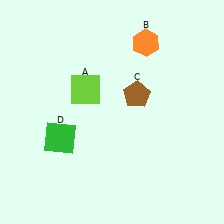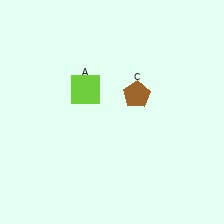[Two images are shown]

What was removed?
The green square (D), the orange hexagon (B) were removed in Image 2.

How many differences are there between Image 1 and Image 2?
There are 2 differences between the two images.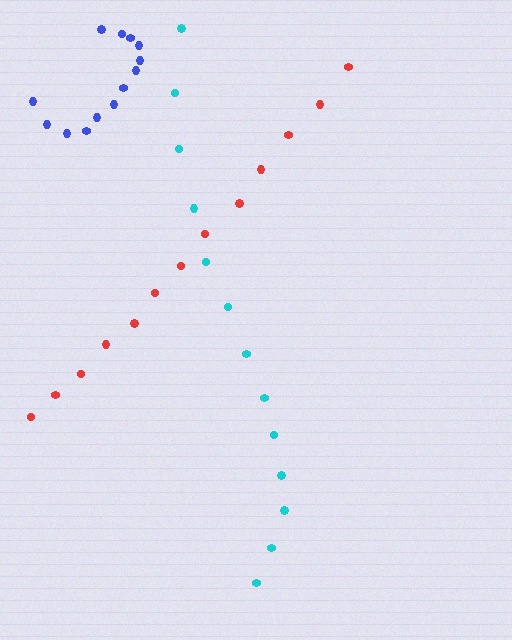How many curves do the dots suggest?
There are 3 distinct paths.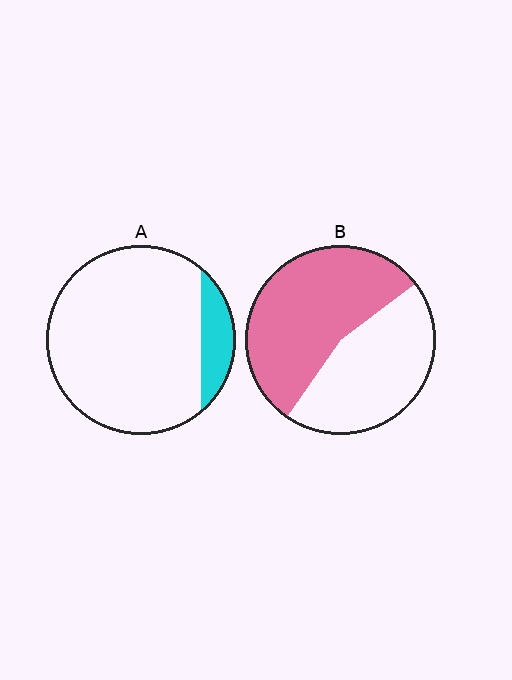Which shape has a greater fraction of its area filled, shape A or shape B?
Shape B.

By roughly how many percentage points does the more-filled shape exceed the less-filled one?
By roughly 40 percentage points (B over A).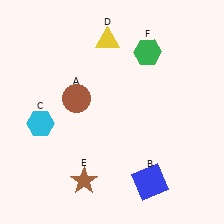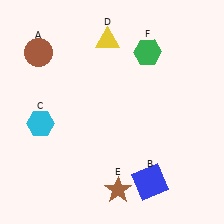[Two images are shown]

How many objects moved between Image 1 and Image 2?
2 objects moved between the two images.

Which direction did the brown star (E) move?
The brown star (E) moved right.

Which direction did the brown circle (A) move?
The brown circle (A) moved up.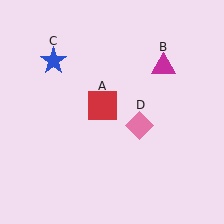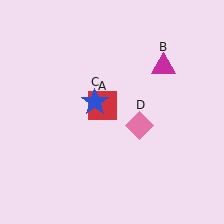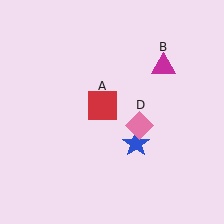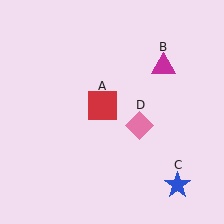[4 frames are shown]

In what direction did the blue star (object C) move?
The blue star (object C) moved down and to the right.